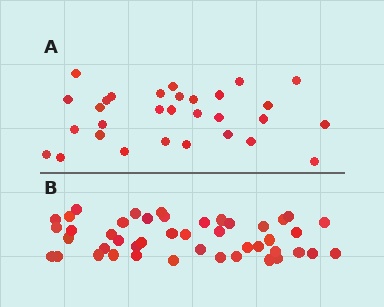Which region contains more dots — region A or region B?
Region B (the bottom region) has more dots.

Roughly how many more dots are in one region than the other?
Region B has approximately 15 more dots than region A.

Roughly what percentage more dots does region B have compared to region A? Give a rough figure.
About 50% more.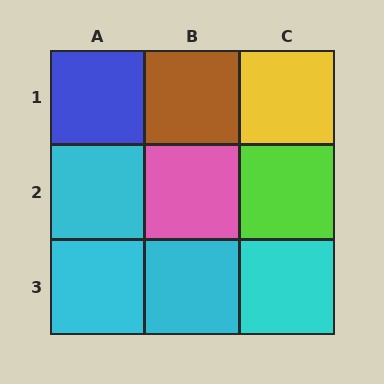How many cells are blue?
1 cell is blue.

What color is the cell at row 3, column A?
Cyan.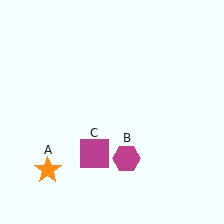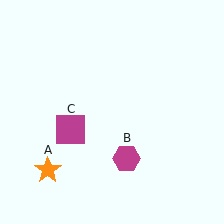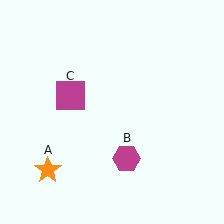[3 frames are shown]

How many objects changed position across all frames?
1 object changed position: magenta square (object C).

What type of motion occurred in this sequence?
The magenta square (object C) rotated clockwise around the center of the scene.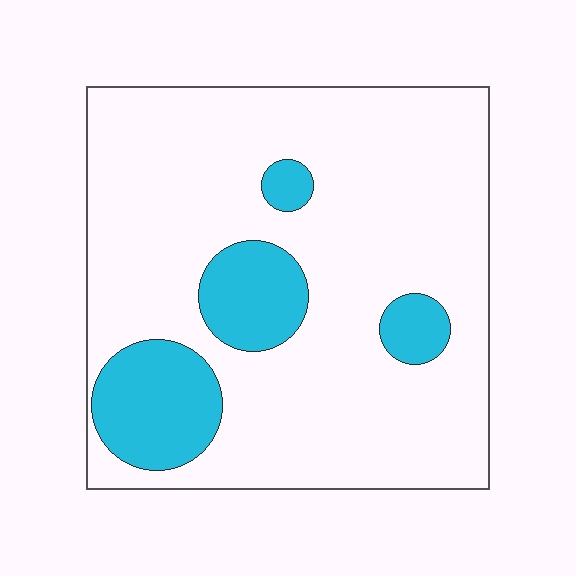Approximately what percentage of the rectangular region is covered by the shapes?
Approximately 20%.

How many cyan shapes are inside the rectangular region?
4.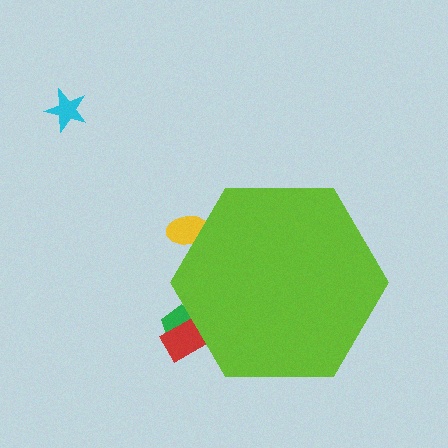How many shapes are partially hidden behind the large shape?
3 shapes are partially hidden.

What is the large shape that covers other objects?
A lime hexagon.